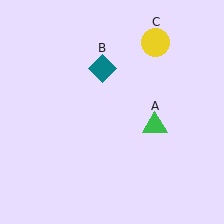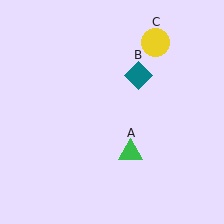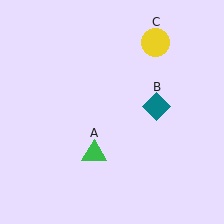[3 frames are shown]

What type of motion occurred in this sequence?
The green triangle (object A), teal diamond (object B) rotated clockwise around the center of the scene.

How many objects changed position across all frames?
2 objects changed position: green triangle (object A), teal diamond (object B).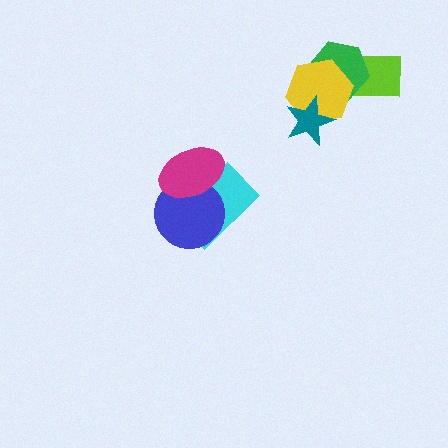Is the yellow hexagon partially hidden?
Yes, it is partially covered by another shape.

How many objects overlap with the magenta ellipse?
2 objects overlap with the magenta ellipse.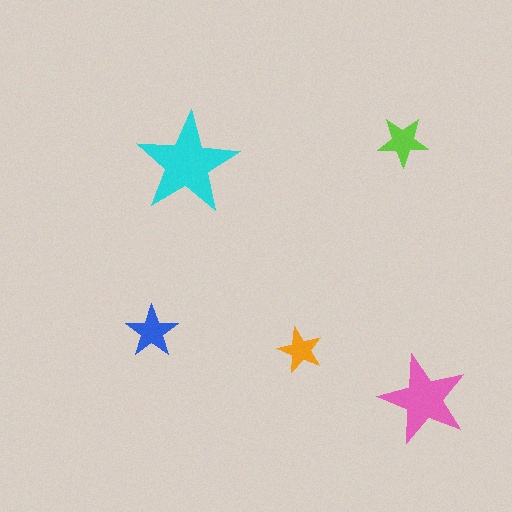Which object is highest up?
The lime star is topmost.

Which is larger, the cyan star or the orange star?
The cyan one.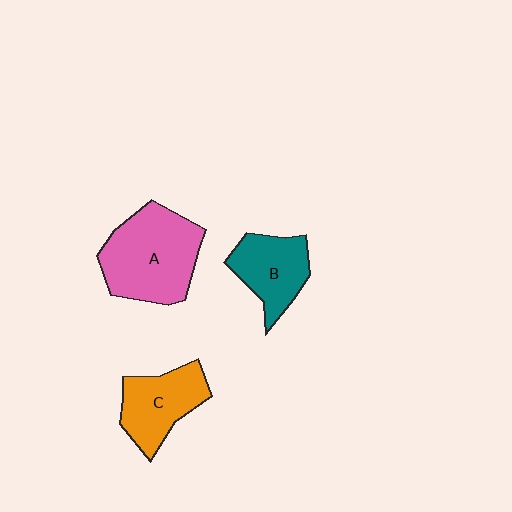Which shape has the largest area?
Shape A (pink).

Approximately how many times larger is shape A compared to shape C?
Approximately 1.5 times.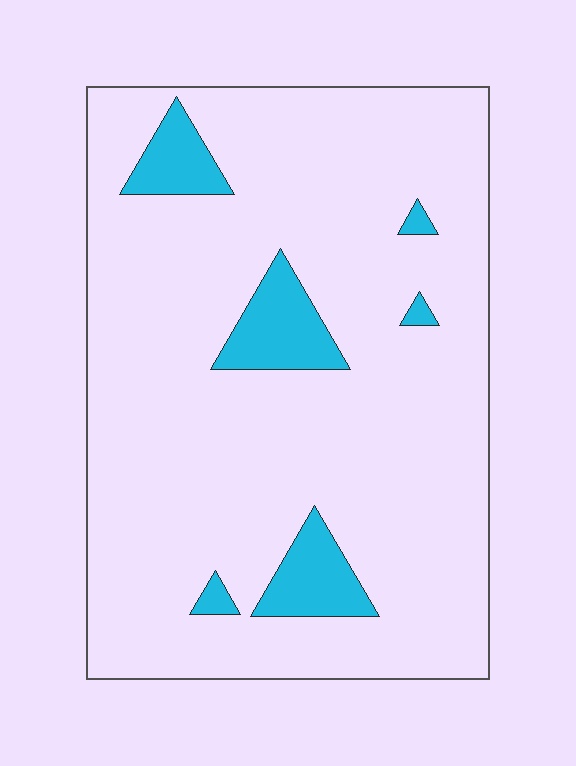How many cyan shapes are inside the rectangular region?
6.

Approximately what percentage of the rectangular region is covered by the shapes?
Approximately 10%.